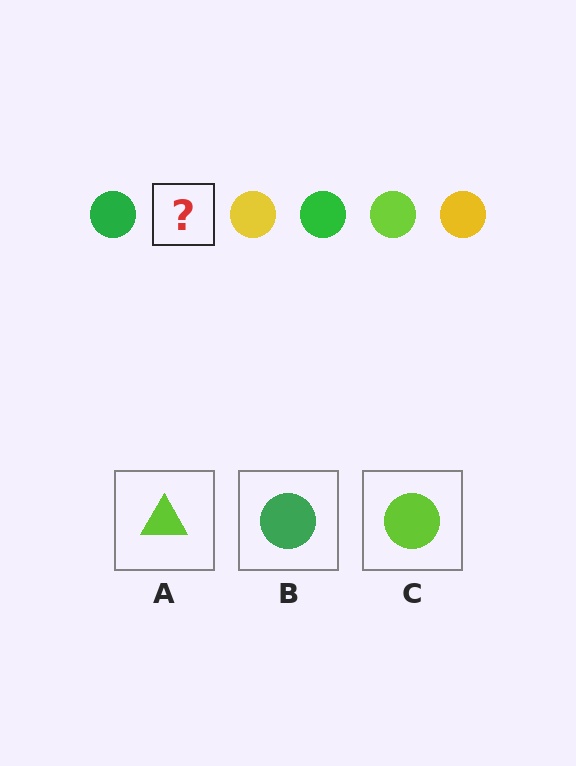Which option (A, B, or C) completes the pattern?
C.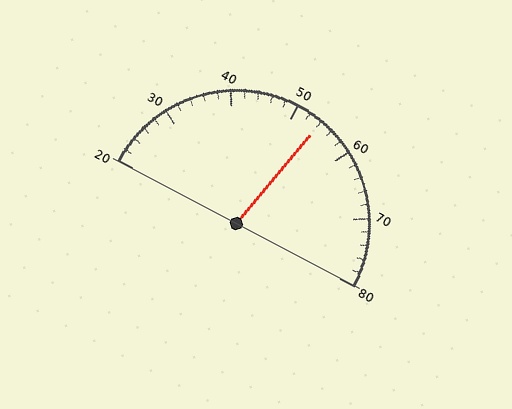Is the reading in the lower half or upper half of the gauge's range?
The reading is in the upper half of the range (20 to 80).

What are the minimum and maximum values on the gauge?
The gauge ranges from 20 to 80.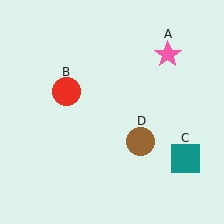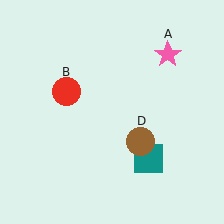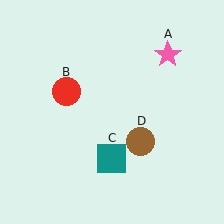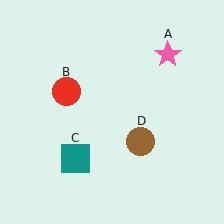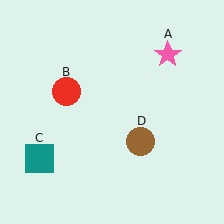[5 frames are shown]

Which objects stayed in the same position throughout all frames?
Pink star (object A) and red circle (object B) and brown circle (object D) remained stationary.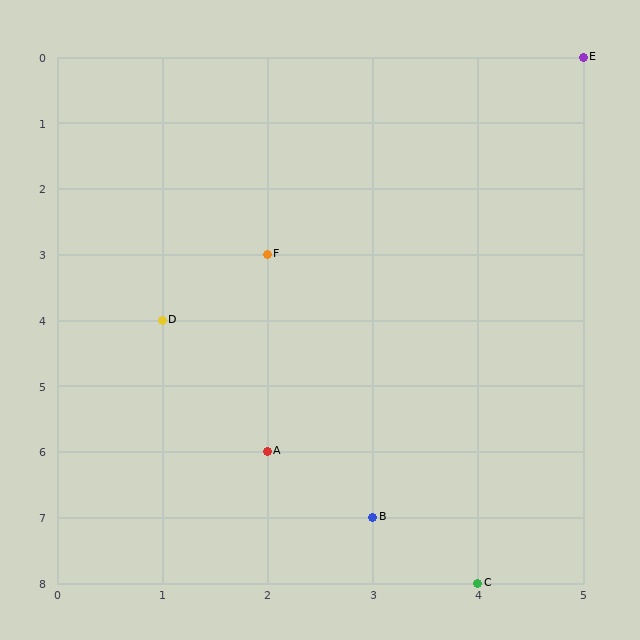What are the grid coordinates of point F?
Point F is at grid coordinates (2, 3).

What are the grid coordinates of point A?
Point A is at grid coordinates (2, 6).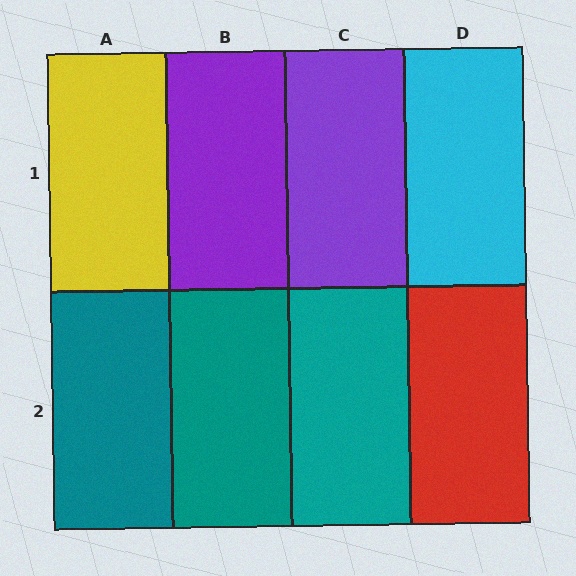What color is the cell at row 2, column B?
Teal.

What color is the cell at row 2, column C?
Teal.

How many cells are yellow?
1 cell is yellow.